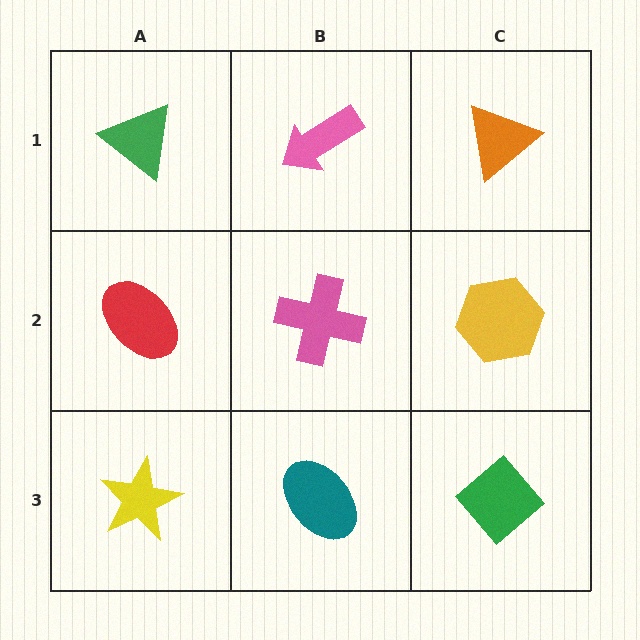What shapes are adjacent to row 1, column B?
A pink cross (row 2, column B), a green triangle (row 1, column A), an orange triangle (row 1, column C).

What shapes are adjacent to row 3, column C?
A yellow hexagon (row 2, column C), a teal ellipse (row 3, column B).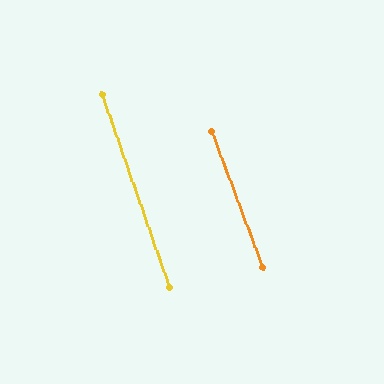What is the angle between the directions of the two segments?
Approximately 1 degree.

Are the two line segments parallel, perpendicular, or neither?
Parallel — their directions differ by only 1.4°.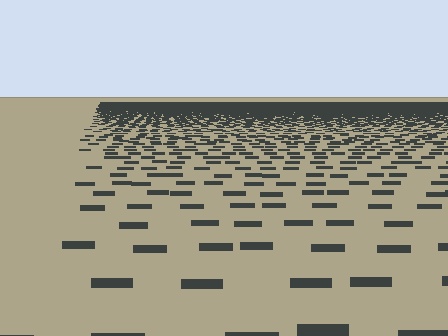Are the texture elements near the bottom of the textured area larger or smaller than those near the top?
Larger. Near the bottom, elements are closer to the viewer and appear at a bigger on-screen size.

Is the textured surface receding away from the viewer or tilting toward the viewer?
The surface is receding away from the viewer. Texture elements get smaller and denser toward the top.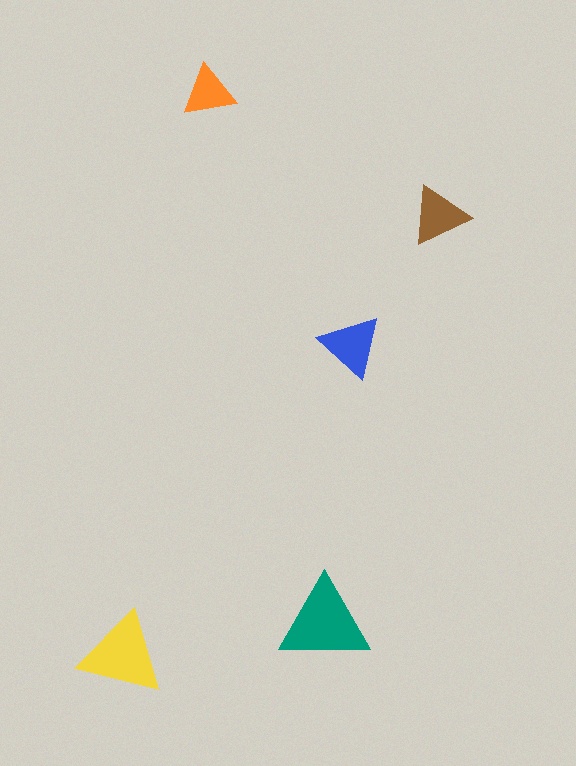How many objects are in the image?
There are 5 objects in the image.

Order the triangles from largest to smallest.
the teal one, the yellow one, the blue one, the brown one, the orange one.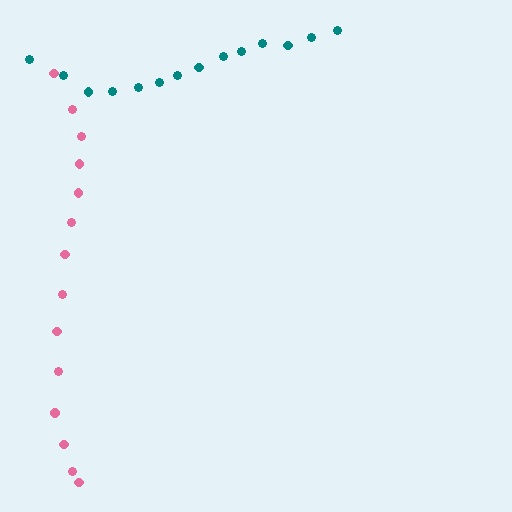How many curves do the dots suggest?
There are 2 distinct paths.